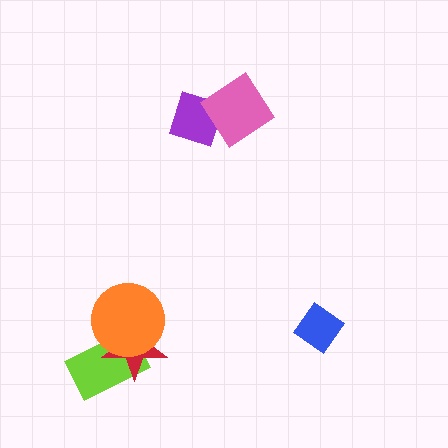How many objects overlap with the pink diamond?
1 object overlaps with the pink diamond.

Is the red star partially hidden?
Yes, it is partially covered by another shape.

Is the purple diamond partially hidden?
Yes, it is partially covered by another shape.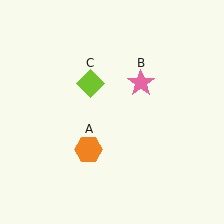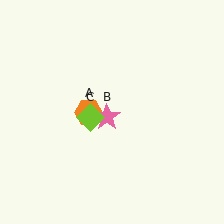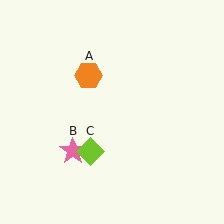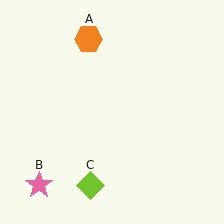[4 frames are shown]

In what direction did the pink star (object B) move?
The pink star (object B) moved down and to the left.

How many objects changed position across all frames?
3 objects changed position: orange hexagon (object A), pink star (object B), lime diamond (object C).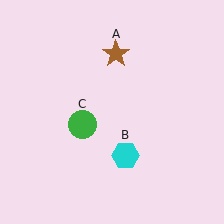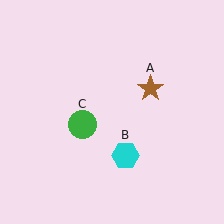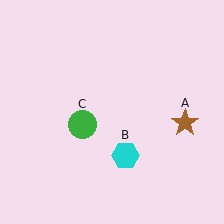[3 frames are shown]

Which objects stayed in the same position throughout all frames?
Cyan hexagon (object B) and green circle (object C) remained stationary.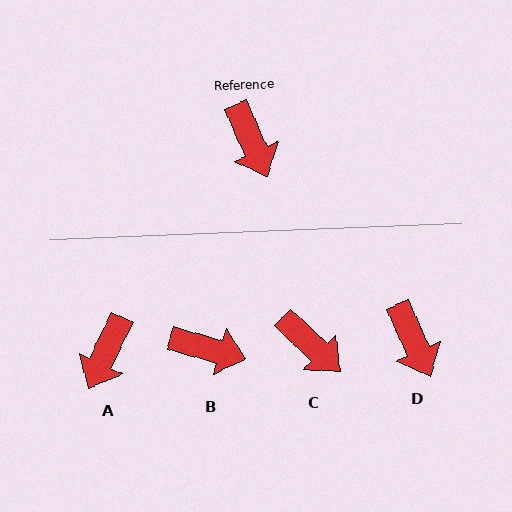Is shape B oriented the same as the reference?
No, it is off by about 50 degrees.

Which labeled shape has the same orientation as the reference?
D.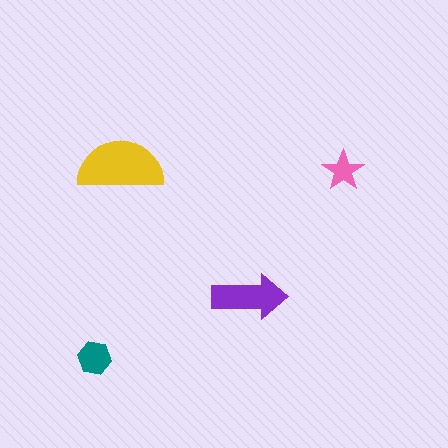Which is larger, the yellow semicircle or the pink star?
The yellow semicircle.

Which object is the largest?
The yellow semicircle.